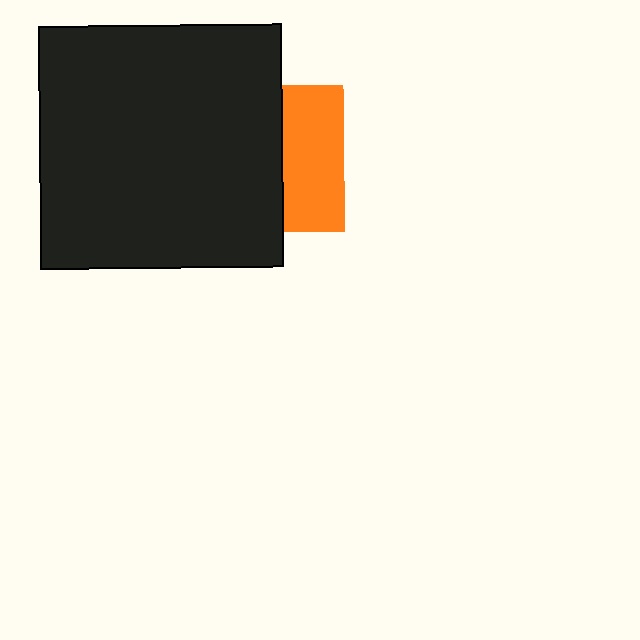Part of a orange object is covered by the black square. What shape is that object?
It is a square.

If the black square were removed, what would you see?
You would see the complete orange square.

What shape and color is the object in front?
The object in front is a black square.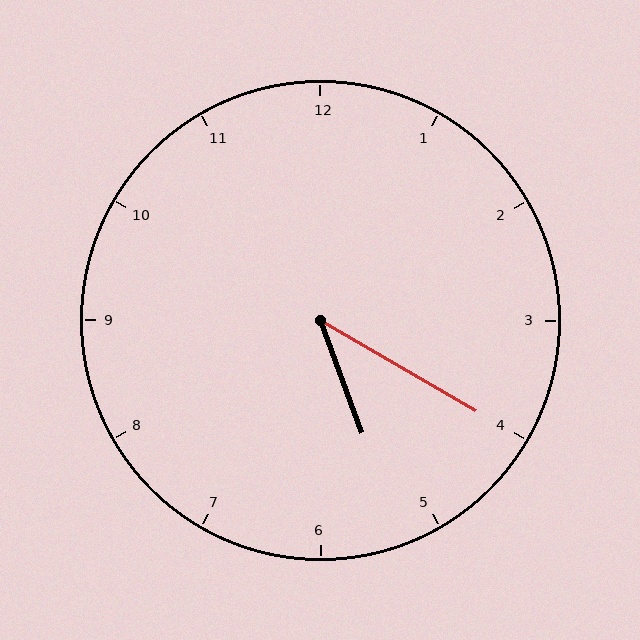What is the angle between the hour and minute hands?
Approximately 40 degrees.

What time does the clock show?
5:20.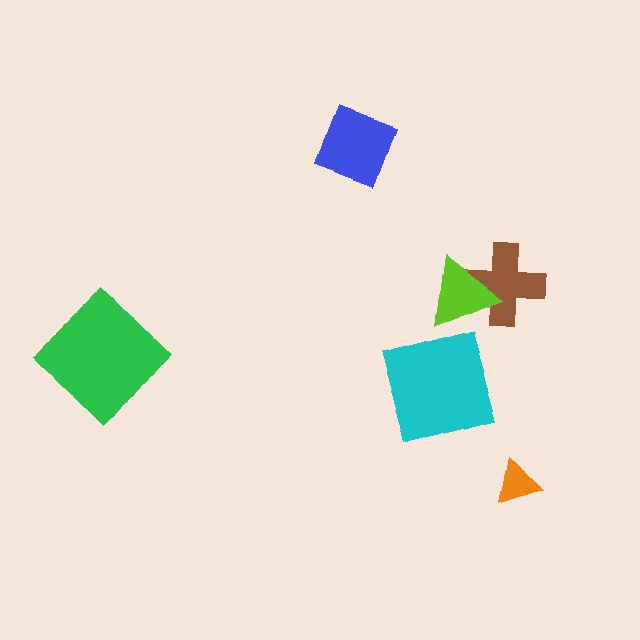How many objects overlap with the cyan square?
0 objects overlap with the cyan square.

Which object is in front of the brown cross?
The lime triangle is in front of the brown cross.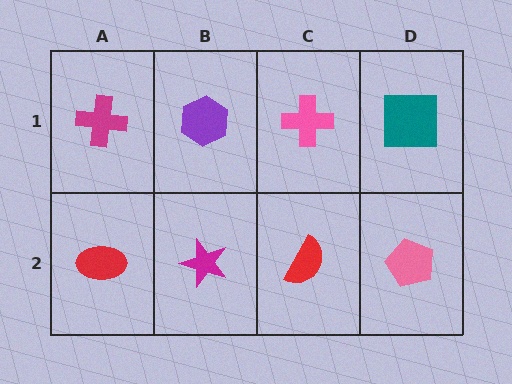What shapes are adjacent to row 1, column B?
A magenta star (row 2, column B), a magenta cross (row 1, column A), a pink cross (row 1, column C).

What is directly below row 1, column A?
A red ellipse.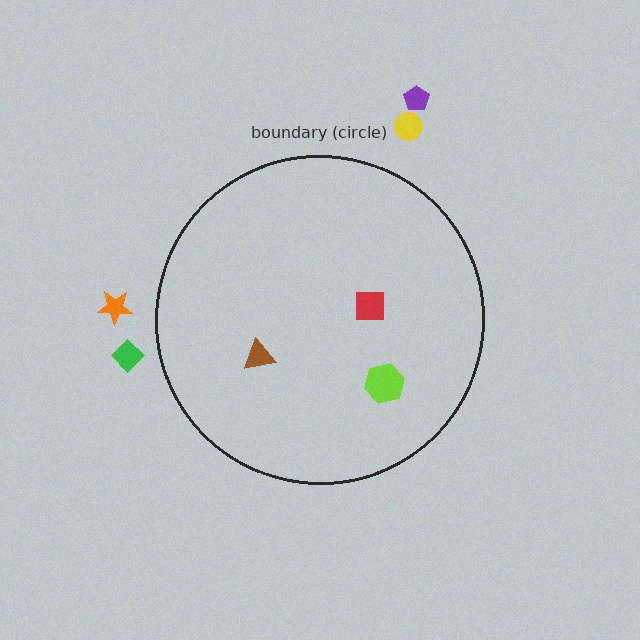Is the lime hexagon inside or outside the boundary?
Inside.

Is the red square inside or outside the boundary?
Inside.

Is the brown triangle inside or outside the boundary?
Inside.